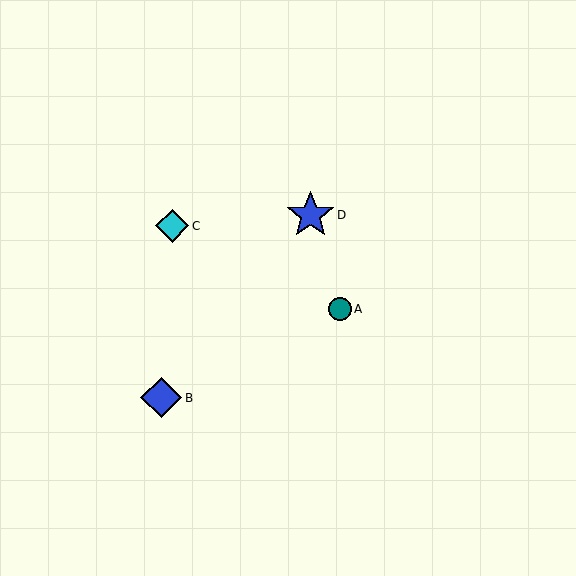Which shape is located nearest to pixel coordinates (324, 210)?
The blue star (labeled D) at (310, 215) is nearest to that location.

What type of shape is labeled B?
Shape B is a blue diamond.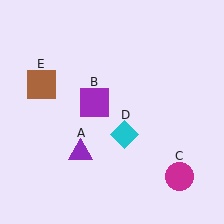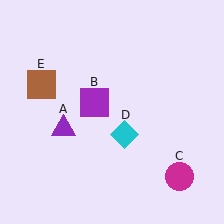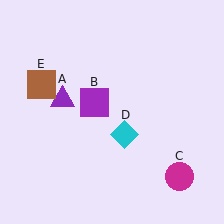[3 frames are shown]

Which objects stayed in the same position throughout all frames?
Purple square (object B) and magenta circle (object C) and cyan diamond (object D) and brown square (object E) remained stationary.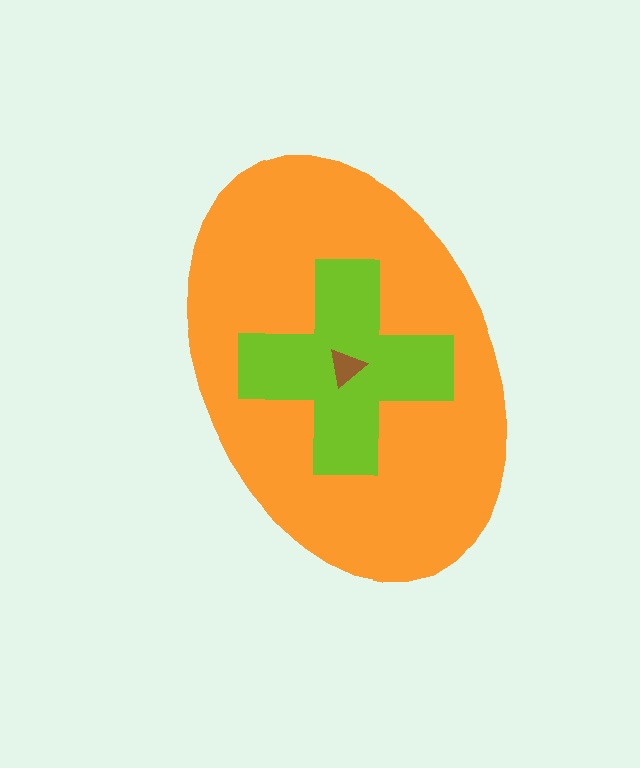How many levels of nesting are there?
3.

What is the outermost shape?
The orange ellipse.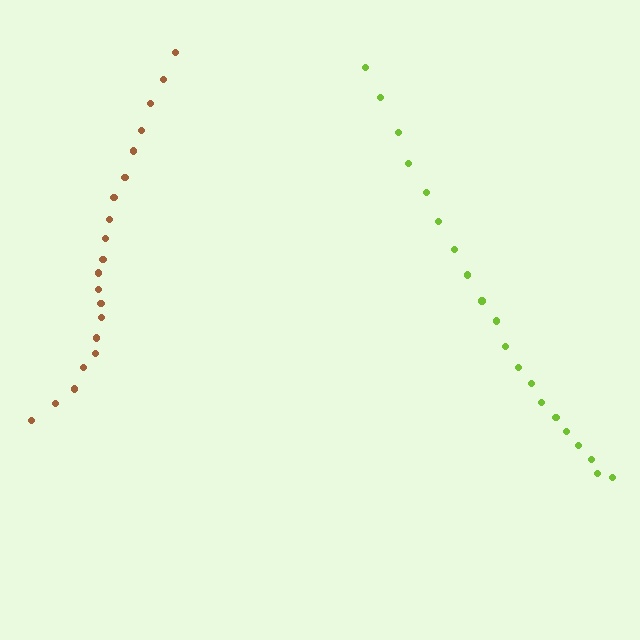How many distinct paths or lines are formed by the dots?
There are 2 distinct paths.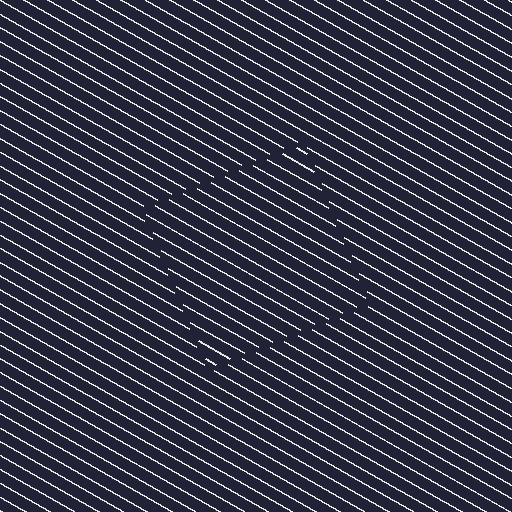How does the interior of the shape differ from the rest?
The interior of the shape contains the same grating, shifted by half a period — the contour is defined by the phase discontinuity where line-ends from the inner and outer gratings abut.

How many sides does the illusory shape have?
4 sides — the line-ends trace a square.